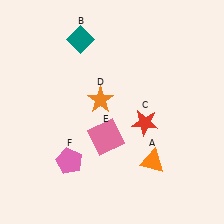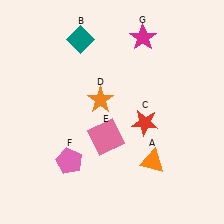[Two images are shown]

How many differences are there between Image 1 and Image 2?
There is 1 difference between the two images.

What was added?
A magenta star (G) was added in Image 2.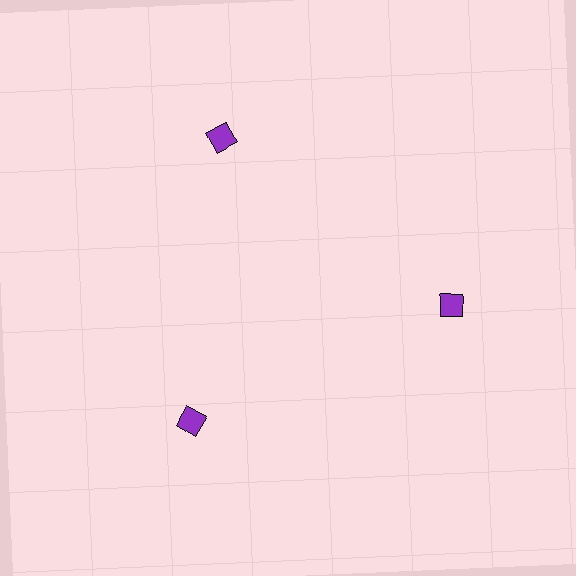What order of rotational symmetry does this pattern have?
This pattern has 3-fold rotational symmetry.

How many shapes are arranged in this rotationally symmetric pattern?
There are 3 shapes, arranged in 3 groups of 1.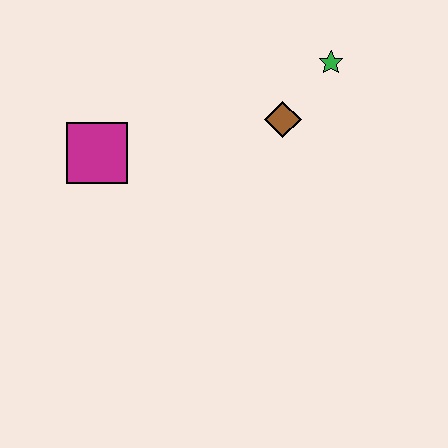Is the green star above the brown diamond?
Yes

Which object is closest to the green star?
The brown diamond is closest to the green star.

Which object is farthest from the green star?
The magenta square is farthest from the green star.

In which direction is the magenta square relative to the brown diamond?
The magenta square is to the left of the brown diamond.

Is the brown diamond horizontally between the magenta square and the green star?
Yes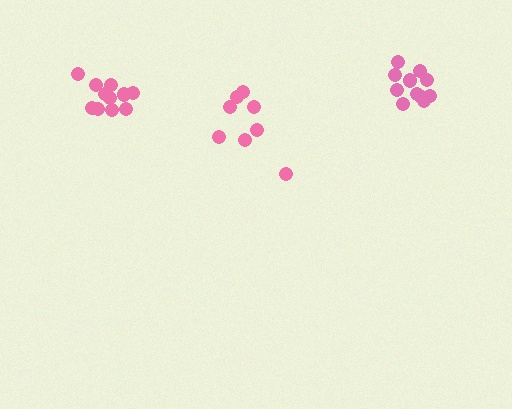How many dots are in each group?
Group 1: 11 dots, Group 2: 8 dots, Group 3: 11 dots (30 total).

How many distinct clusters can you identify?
There are 3 distinct clusters.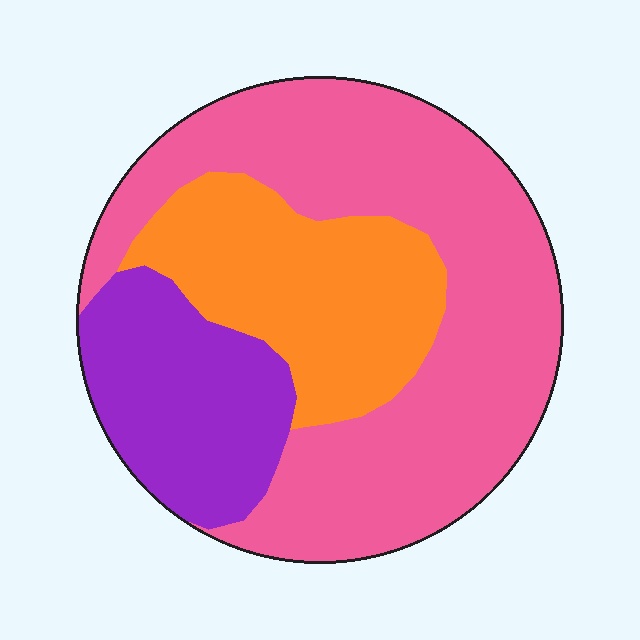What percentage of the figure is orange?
Orange covers around 25% of the figure.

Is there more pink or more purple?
Pink.